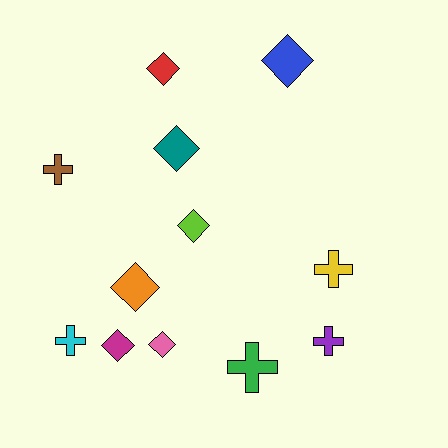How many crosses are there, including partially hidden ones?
There are 5 crosses.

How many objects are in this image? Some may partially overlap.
There are 12 objects.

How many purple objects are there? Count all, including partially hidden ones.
There is 1 purple object.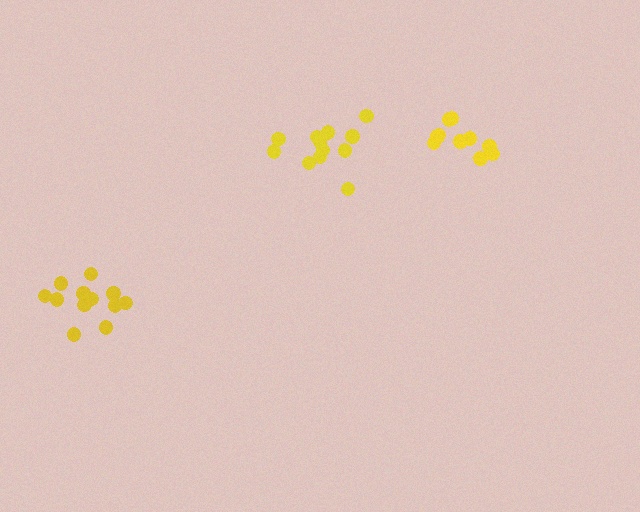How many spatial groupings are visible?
There are 3 spatial groupings.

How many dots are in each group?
Group 1: 10 dots, Group 2: 12 dots, Group 3: 12 dots (34 total).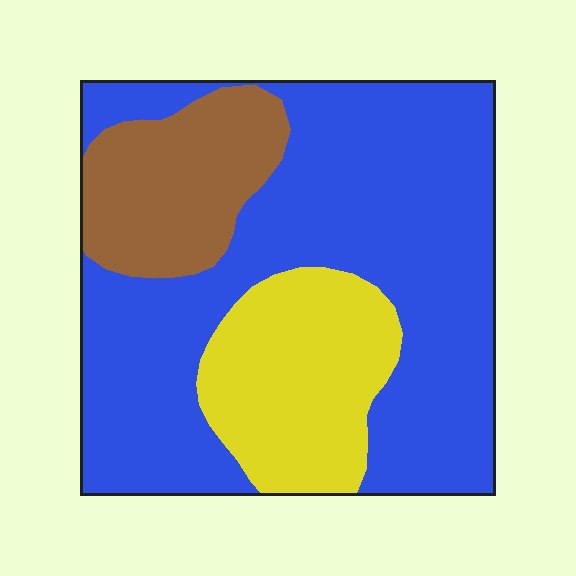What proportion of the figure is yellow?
Yellow takes up between a sixth and a third of the figure.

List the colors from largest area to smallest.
From largest to smallest: blue, yellow, brown.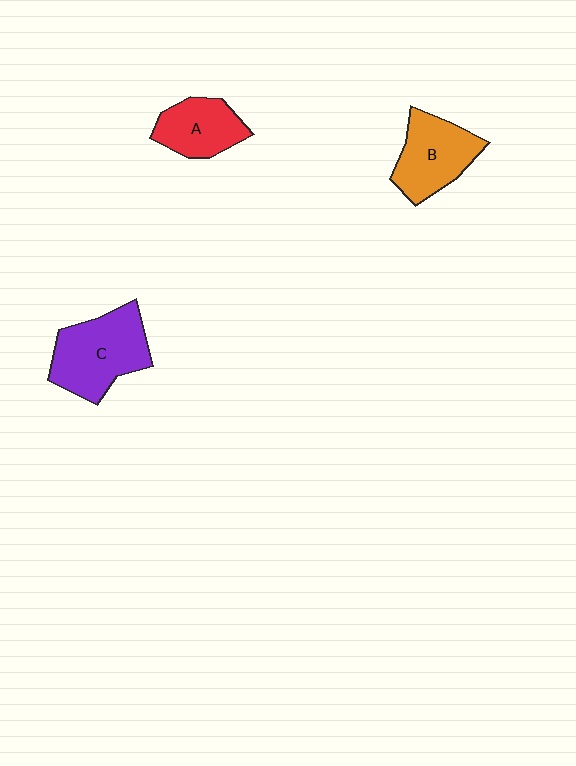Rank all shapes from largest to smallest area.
From largest to smallest: C (purple), B (orange), A (red).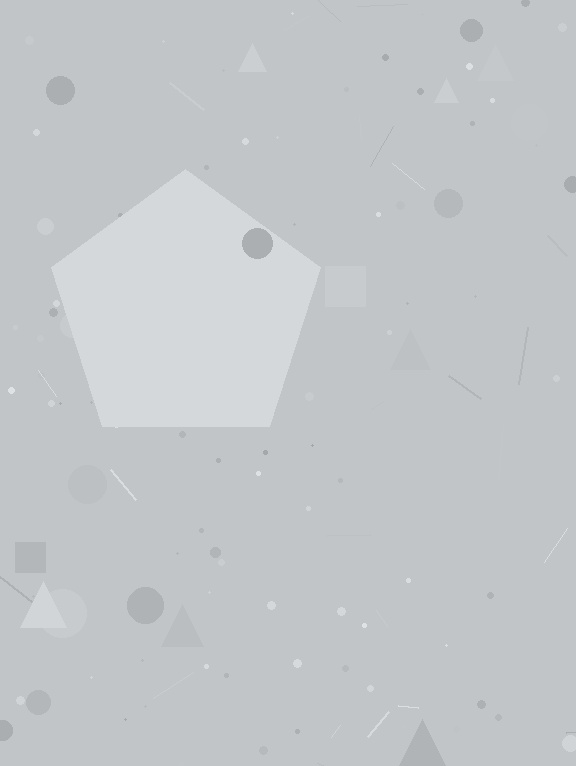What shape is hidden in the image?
A pentagon is hidden in the image.